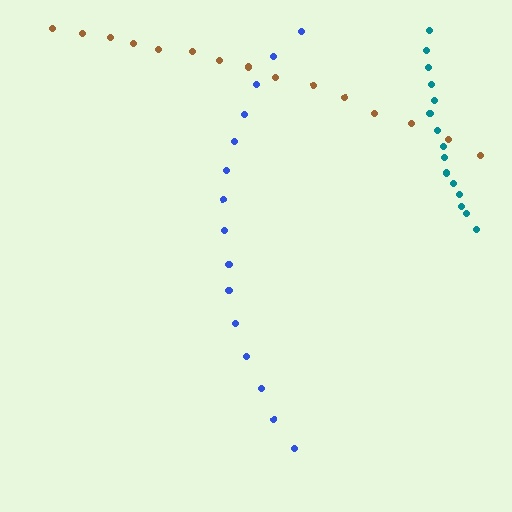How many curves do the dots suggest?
There are 3 distinct paths.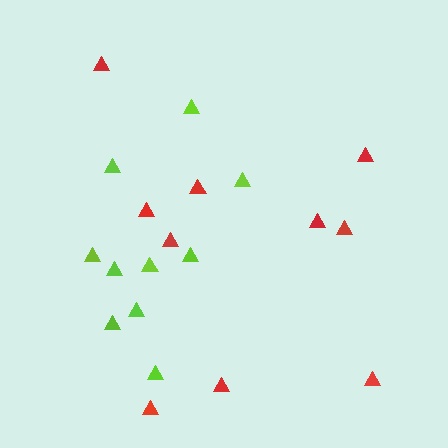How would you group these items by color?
There are 2 groups: one group of lime triangles (10) and one group of red triangles (10).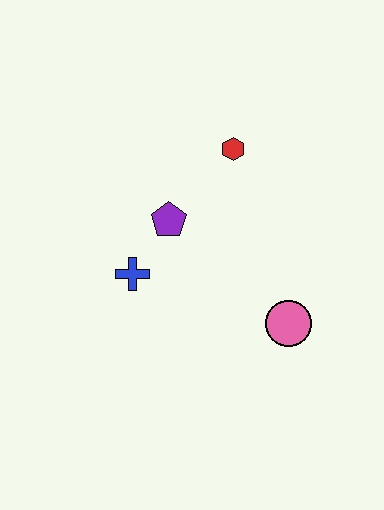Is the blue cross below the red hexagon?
Yes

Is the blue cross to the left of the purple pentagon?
Yes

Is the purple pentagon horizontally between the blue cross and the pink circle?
Yes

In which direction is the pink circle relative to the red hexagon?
The pink circle is below the red hexagon.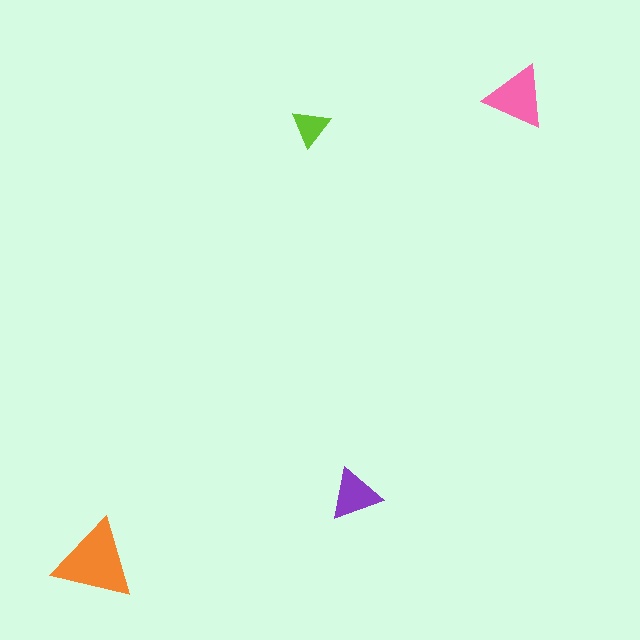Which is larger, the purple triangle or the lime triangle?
The purple one.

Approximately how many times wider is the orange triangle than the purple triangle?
About 1.5 times wider.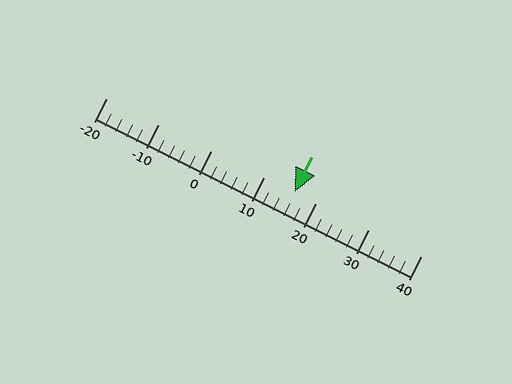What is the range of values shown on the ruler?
The ruler shows values from -20 to 40.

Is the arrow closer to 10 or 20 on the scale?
The arrow is closer to 20.